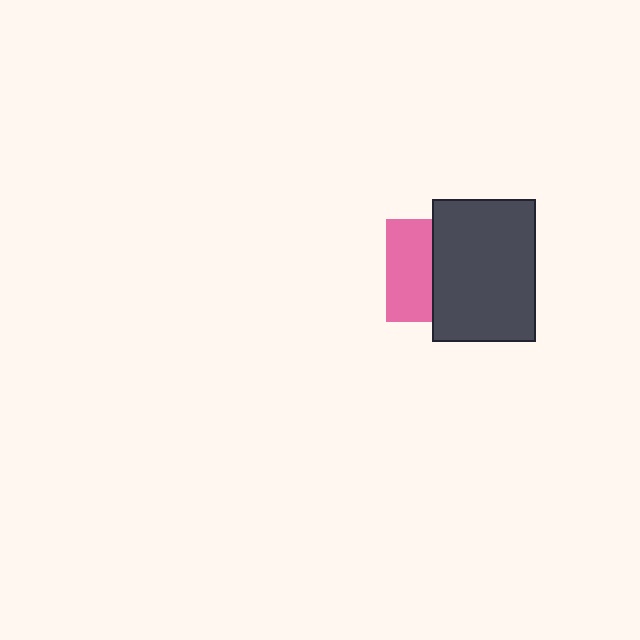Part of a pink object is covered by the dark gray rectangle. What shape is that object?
It is a square.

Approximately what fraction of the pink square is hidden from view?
Roughly 55% of the pink square is hidden behind the dark gray rectangle.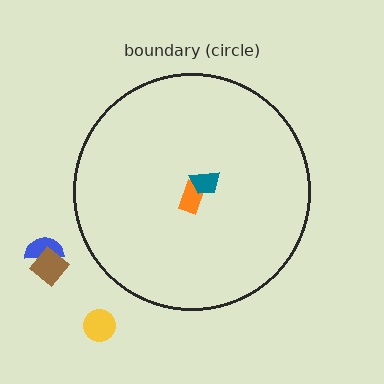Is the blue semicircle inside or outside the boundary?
Outside.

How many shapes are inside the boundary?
2 inside, 3 outside.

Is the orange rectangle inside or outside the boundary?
Inside.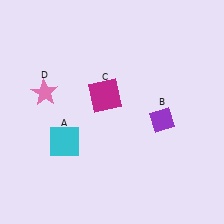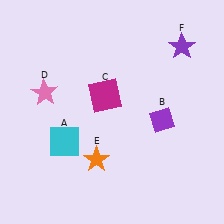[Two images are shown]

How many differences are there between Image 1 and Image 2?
There are 2 differences between the two images.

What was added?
An orange star (E), a purple star (F) were added in Image 2.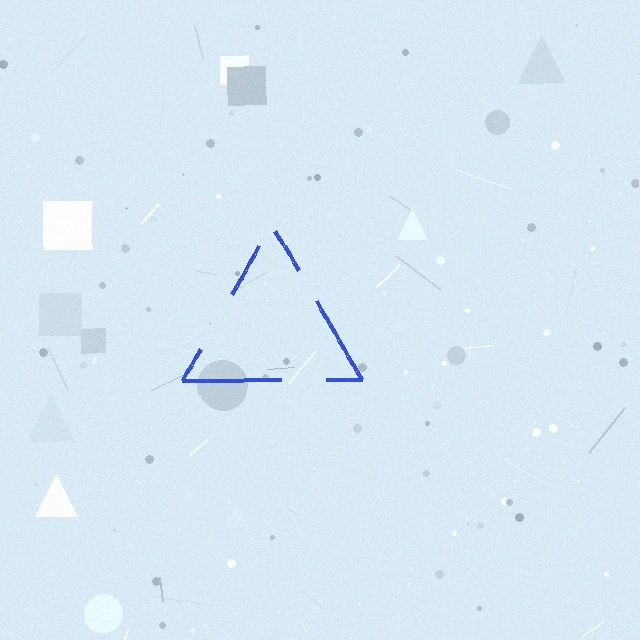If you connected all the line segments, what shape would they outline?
They would outline a triangle.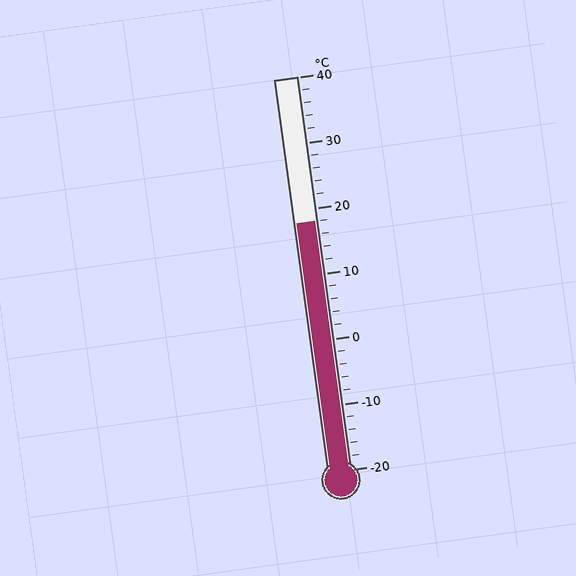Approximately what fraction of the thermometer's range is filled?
The thermometer is filled to approximately 65% of its range.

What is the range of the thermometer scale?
The thermometer scale ranges from -20°C to 40°C.